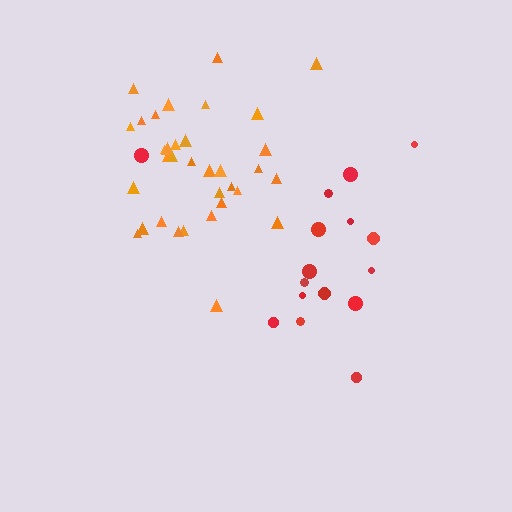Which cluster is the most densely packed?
Orange.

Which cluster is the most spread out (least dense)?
Red.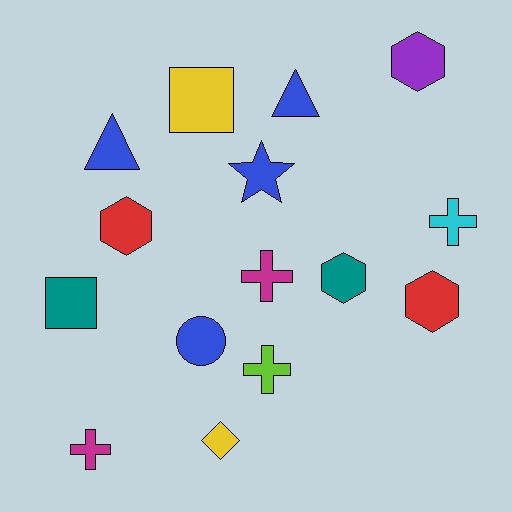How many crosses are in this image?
There are 4 crosses.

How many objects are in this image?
There are 15 objects.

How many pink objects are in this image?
There are no pink objects.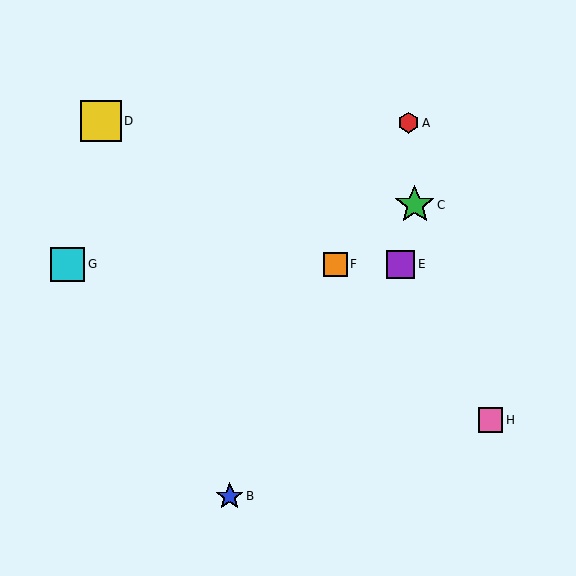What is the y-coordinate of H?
Object H is at y≈420.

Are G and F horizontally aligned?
Yes, both are at y≈264.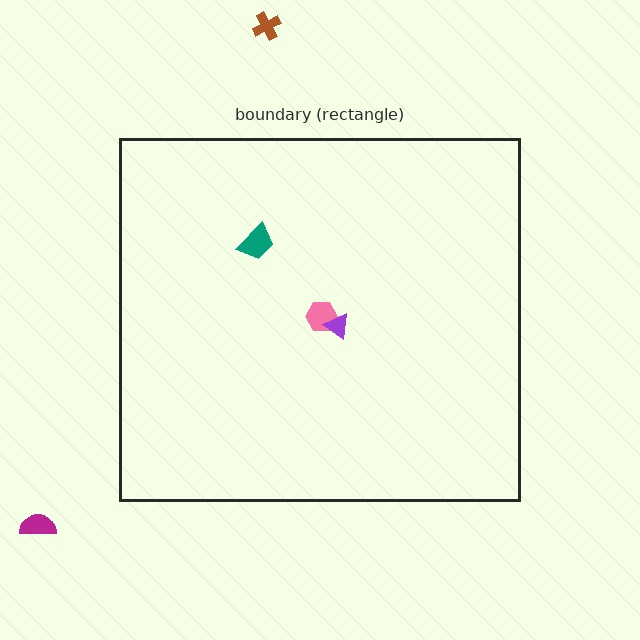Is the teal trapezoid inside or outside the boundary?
Inside.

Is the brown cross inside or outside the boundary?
Outside.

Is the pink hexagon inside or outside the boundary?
Inside.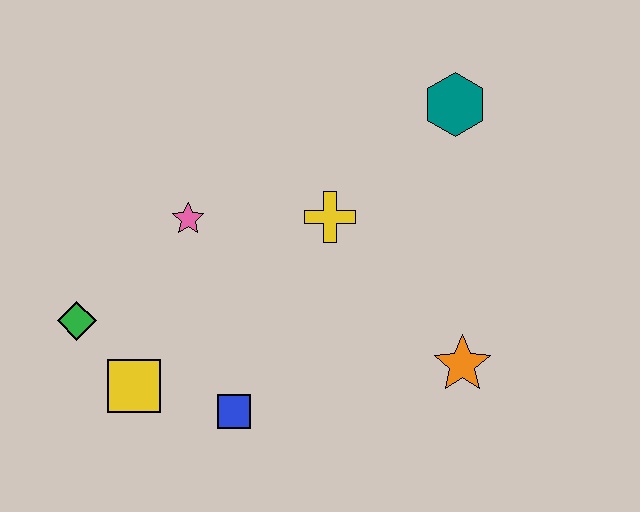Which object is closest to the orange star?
The yellow cross is closest to the orange star.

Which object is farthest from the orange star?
The green diamond is farthest from the orange star.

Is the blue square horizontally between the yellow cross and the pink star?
Yes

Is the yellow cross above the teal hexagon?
No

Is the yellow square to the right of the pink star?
No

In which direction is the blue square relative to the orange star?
The blue square is to the left of the orange star.